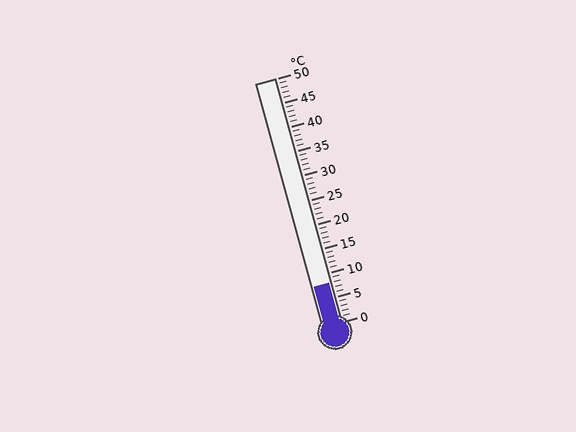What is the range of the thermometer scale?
The thermometer scale ranges from 0°C to 50°C.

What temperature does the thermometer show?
The thermometer shows approximately 8°C.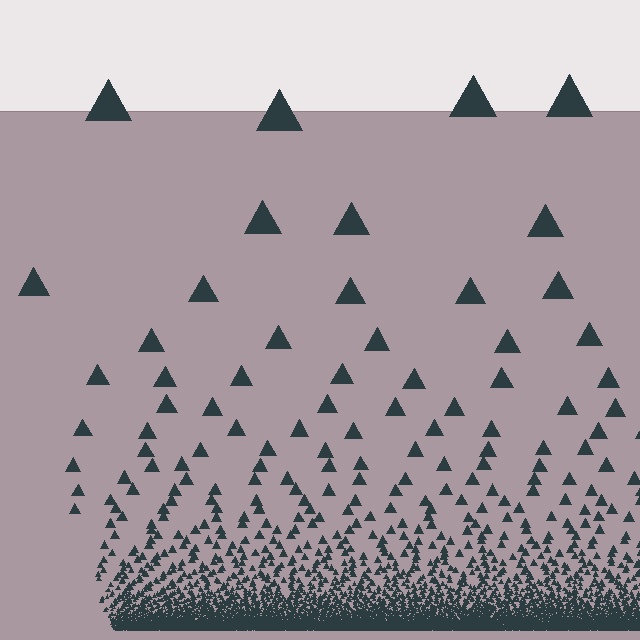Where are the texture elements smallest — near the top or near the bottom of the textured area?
Near the bottom.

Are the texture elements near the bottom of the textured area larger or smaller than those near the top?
Smaller. The gradient is inverted — elements near the bottom are smaller and denser.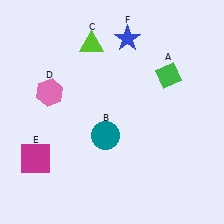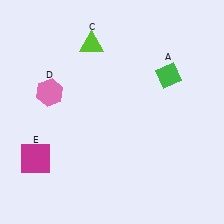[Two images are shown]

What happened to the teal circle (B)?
The teal circle (B) was removed in Image 2. It was in the bottom-left area of Image 1.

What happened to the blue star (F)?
The blue star (F) was removed in Image 2. It was in the top-right area of Image 1.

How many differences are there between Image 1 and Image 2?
There are 2 differences between the two images.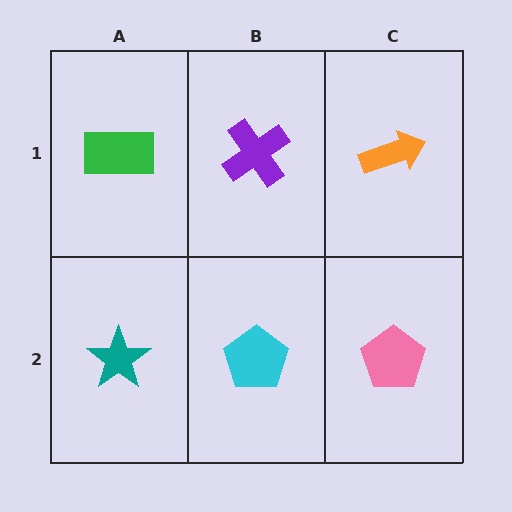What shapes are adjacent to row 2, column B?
A purple cross (row 1, column B), a teal star (row 2, column A), a pink pentagon (row 2, column C).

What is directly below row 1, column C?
A pink pentagon.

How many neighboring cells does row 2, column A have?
2.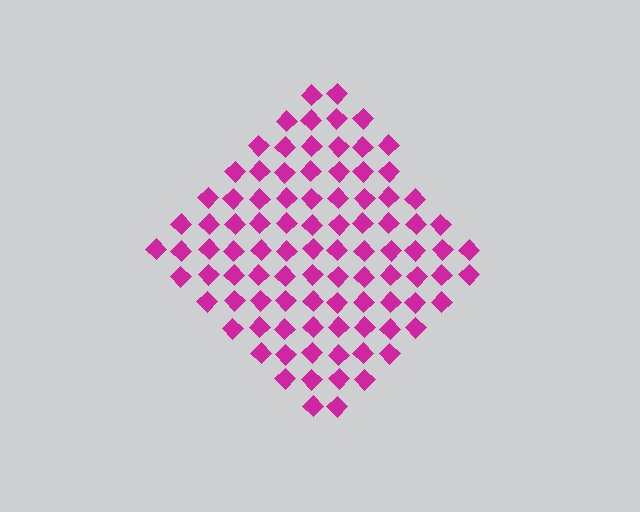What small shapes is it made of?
It is made of small diamonds.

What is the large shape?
The large shape is a diamond.